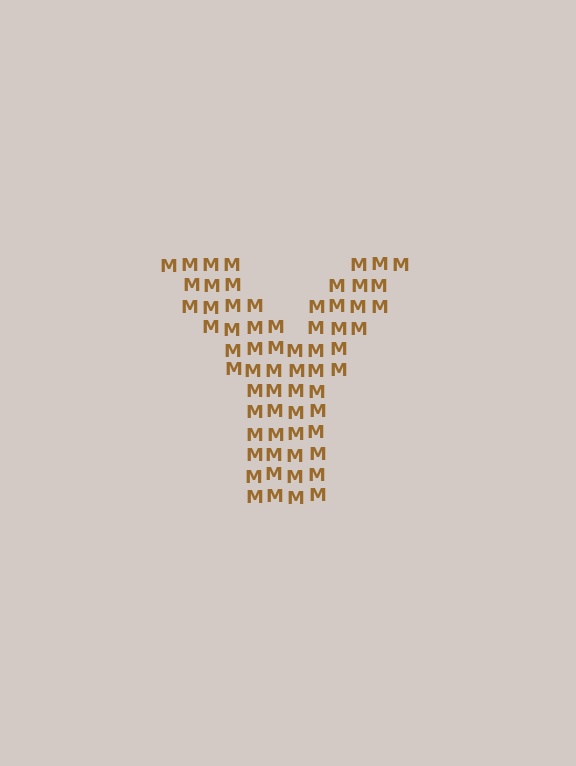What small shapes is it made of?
It is made of small letter M's.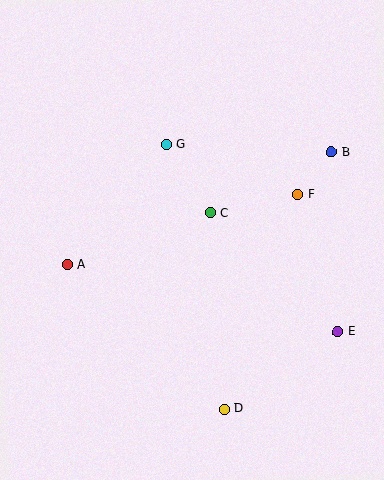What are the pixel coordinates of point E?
Point E is at (337, 332).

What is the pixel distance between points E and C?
The distance between E and C is 174 pixels.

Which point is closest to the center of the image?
Point C at (210, 213) is closest to the center.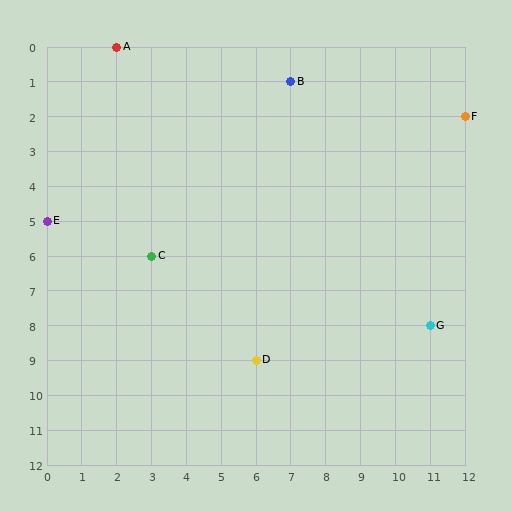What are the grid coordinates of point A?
Point A is at grid coordinates (2, 0).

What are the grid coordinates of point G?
Point G is at grid coordinates (11, 8).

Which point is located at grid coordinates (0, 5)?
Point E is at (0, 5).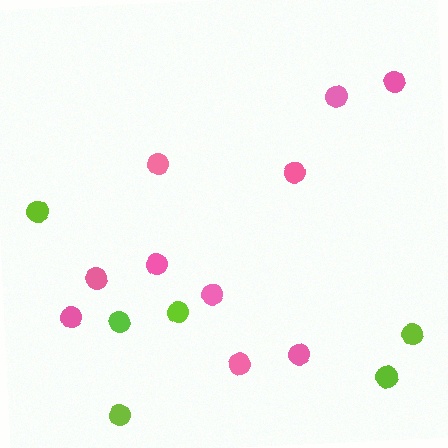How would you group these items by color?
There are 2 groups: one group of pink circles (10) and one group of lime circles (6).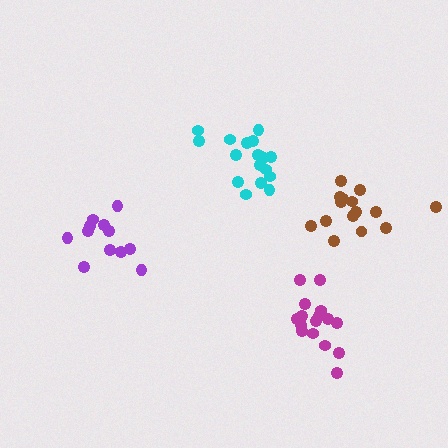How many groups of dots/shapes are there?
There are 4 groups.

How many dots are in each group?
Group 1: 12 dots, Group 2: 18 dots, Group 3: 16 dots, Group 4: 15 dots (61 total).